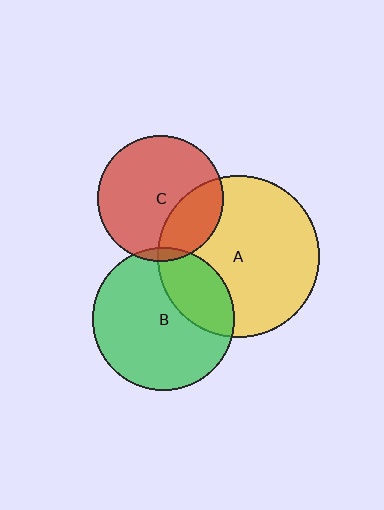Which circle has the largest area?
Circle A (yellow).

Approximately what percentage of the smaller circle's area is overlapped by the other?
Approximately 30%.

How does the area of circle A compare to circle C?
Approximately 1.6 times.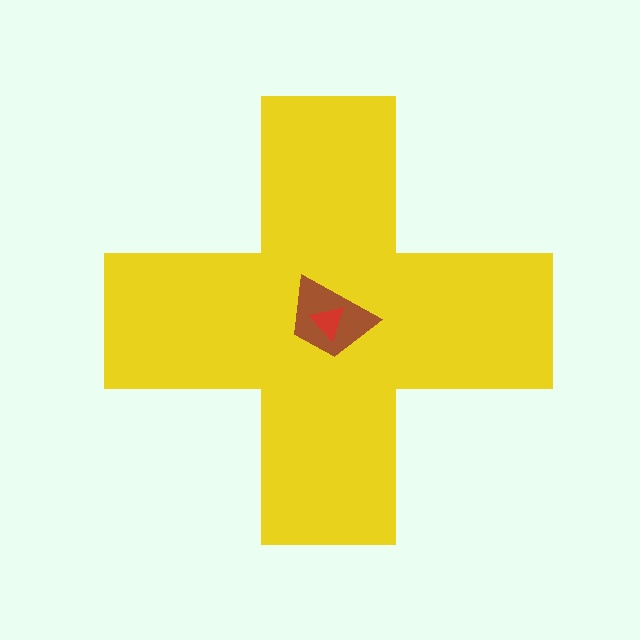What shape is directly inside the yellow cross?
The brown trapezoid.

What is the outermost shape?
The yellow cross.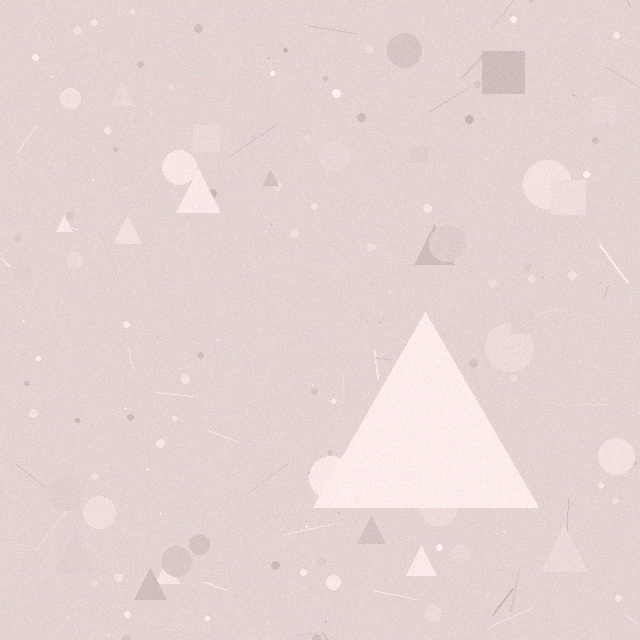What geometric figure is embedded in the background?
A triangle is embedded in the background.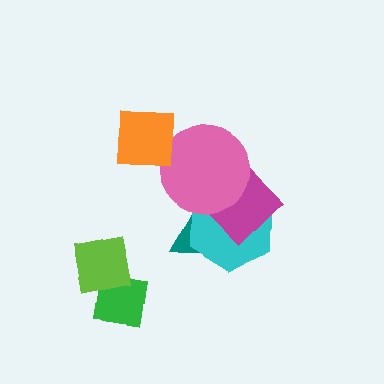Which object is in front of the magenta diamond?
The pink circle is in front of the magenta diamond.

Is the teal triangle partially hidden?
Yes, it is partially covered by another shape.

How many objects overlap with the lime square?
1 object overlaps with the lime square.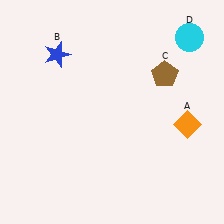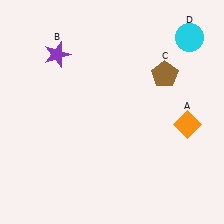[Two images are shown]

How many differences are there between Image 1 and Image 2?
There is 1 difference between the two images.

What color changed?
The star (B) changed from blue in Image 1 to purple in Image 2.